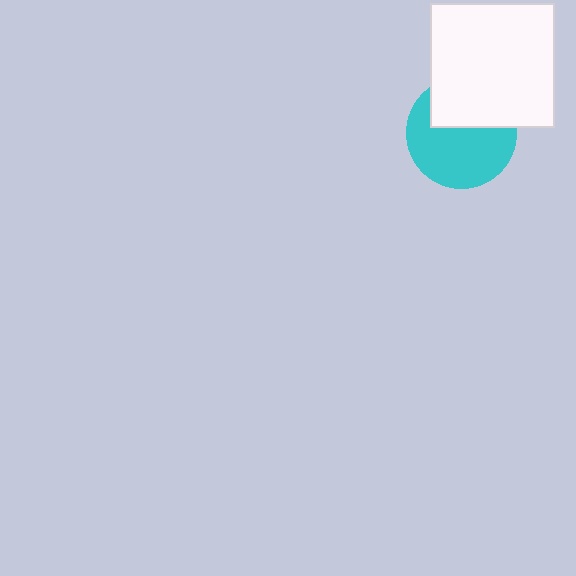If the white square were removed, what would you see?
You would see the complete cyan circle.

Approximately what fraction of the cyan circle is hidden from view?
Roughly 37% of the cyan circle is hidden behind the white square.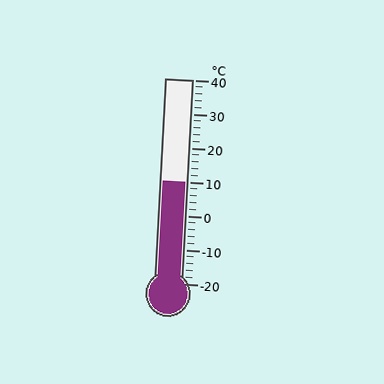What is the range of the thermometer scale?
The thermometer scale ranges from -20°C to 40°C.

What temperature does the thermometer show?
The thermometer shows approximately 10°C.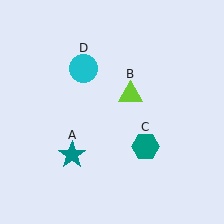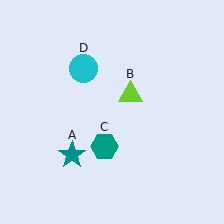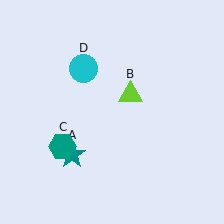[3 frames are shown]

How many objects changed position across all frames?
1 object changed position: teal hexagon (object C).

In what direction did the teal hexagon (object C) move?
The teal hexagon (object C) moved left.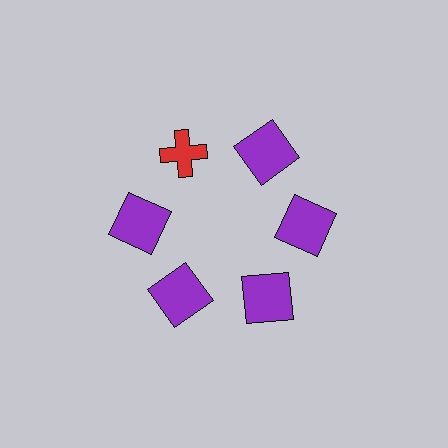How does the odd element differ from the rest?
It differs in both color (red instead of purple) and shape (cross instead of square).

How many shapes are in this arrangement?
There are 6 shapes arranged in a ring pattern.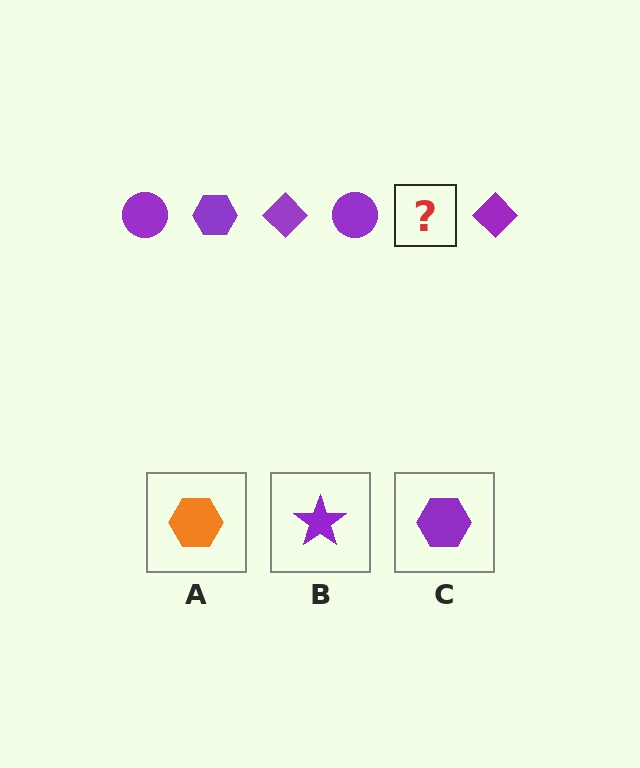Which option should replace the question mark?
Option C.